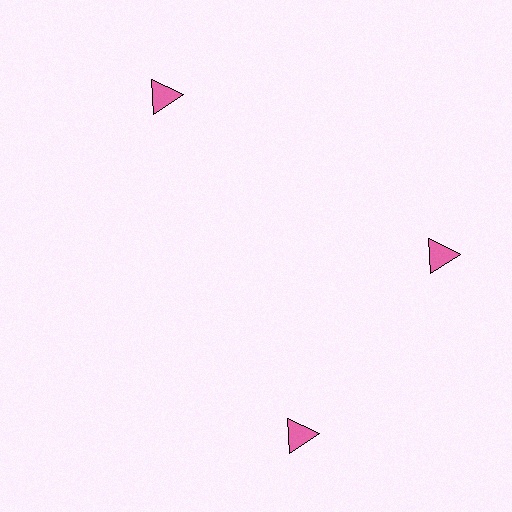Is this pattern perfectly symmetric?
No. The 3 pink triangles are arranged in a ring, but one element near the 7 o'clock position is rotated out of alignment along the ring, breaking the 3-fold rotational symmetry.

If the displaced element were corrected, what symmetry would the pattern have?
It would have 3-fold rotational symmetry — the pattern would map onto itself every 120 degrees.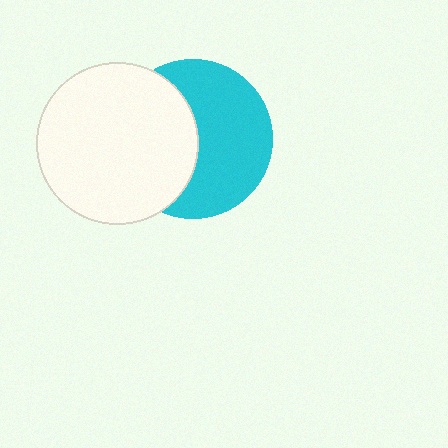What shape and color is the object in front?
The object in front is a white circle.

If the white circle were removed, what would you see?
You would see the complete cyan circle.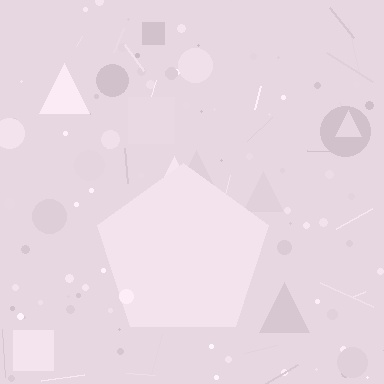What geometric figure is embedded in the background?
A pentagon is embedded in the background.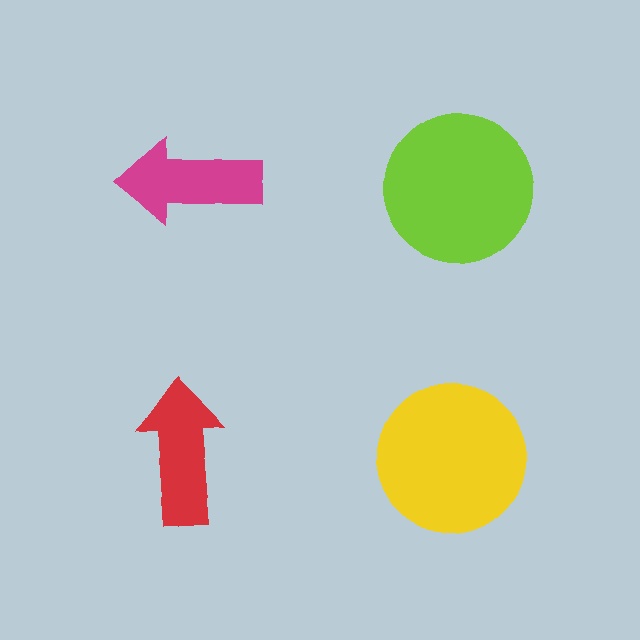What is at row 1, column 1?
A magenta arrow.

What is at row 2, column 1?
A red arrow.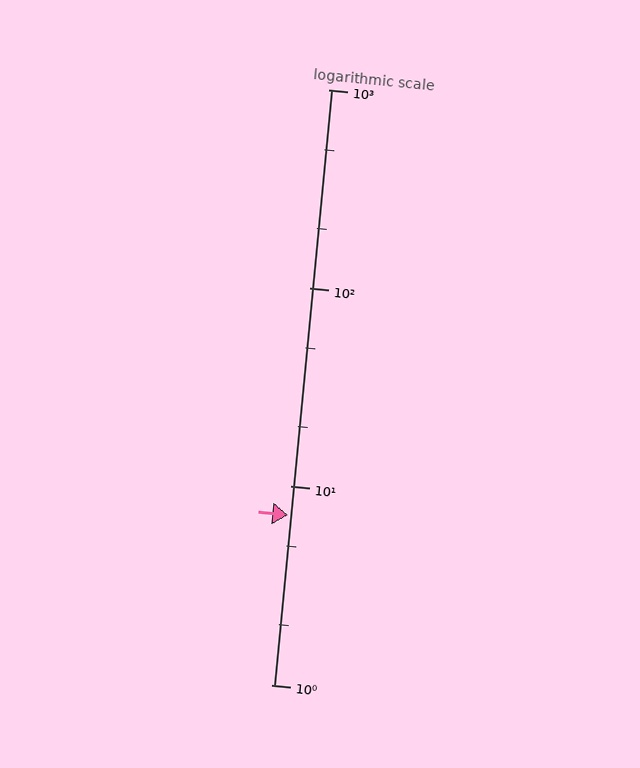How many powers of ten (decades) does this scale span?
The scale spans 3 decades, from 1 to 1000.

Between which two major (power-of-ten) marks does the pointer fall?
The pointer is between 1 and 10.